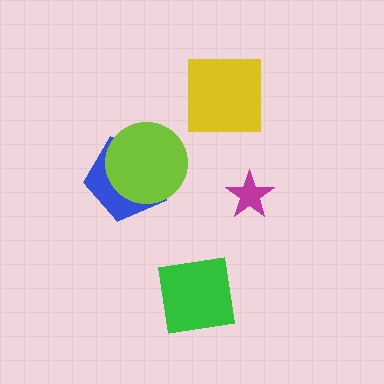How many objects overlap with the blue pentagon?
1 object overlaps with the blue pentagon.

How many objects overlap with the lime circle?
1 object overlaps with the lime circle.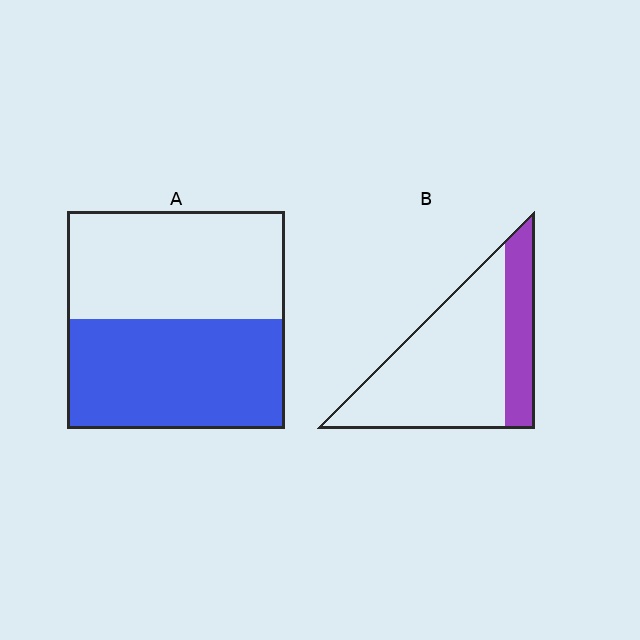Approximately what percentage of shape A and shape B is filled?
A is approximately 50% and B is approximately 25%.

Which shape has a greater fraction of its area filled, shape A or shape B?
Shape A.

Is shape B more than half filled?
No.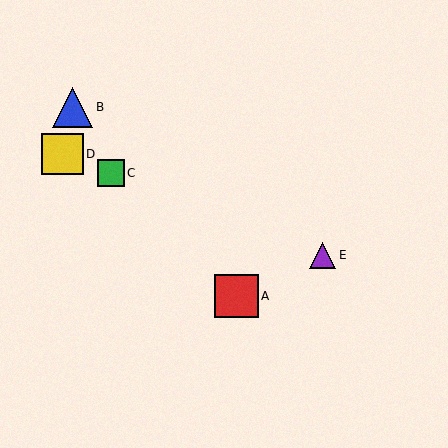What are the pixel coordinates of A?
Object A is at (237, 296).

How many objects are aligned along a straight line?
3 objects (C, D, E) are aligned along a straight line.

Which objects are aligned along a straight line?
Objects C, D, E are aligned along a straight line.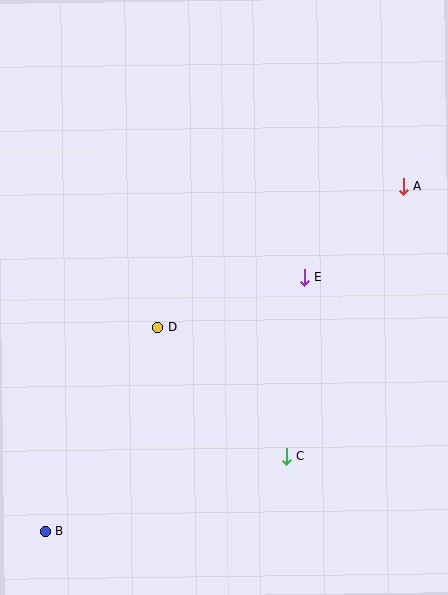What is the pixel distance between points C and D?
The distance between C and D is 182 pixels.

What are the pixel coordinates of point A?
Point A is at (403, 186).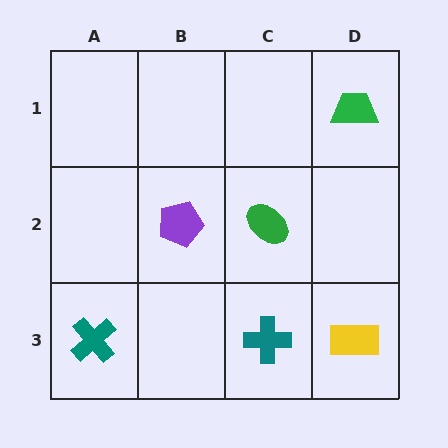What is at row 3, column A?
A teal cross.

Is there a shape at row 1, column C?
No, that cell is empty.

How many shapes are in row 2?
2 shapes.